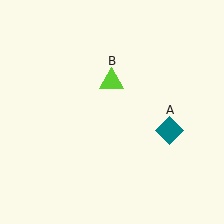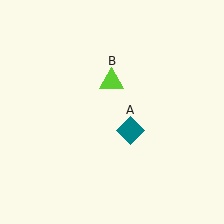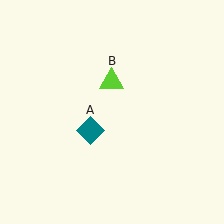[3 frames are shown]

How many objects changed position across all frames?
1 object changed position: teal diamond (object A).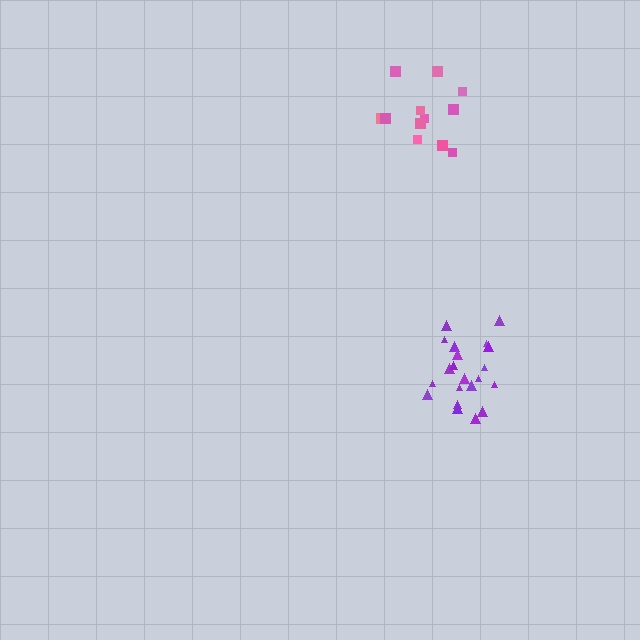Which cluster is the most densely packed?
Purple.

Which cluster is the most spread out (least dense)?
Pink.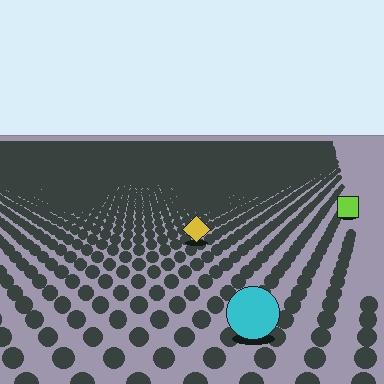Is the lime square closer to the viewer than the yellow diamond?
No. The yellow diamond is closer — you can tell from the texture gradient: the ground texture is coarser near it.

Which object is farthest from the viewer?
The lime square is farthest from the viewer. It appears smaller and the ground texture around it is denser.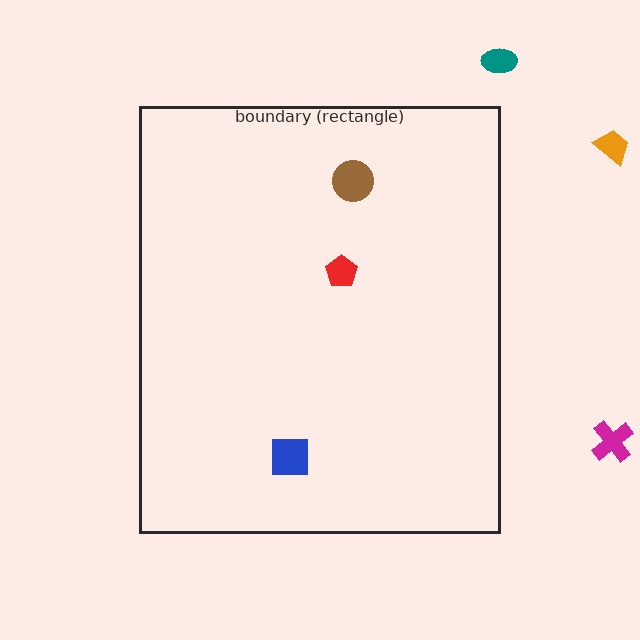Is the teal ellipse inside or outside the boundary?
Outside.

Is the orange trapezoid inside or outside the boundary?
Outside.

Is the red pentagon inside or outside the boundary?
Inside.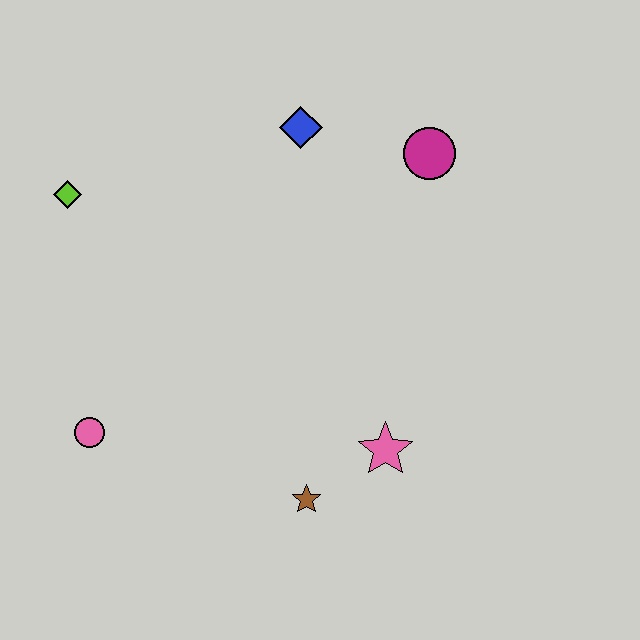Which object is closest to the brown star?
The pink star is closest to the brown star.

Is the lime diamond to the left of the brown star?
Yes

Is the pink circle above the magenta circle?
No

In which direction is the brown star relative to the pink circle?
The brown star is to the right of the pink circle.